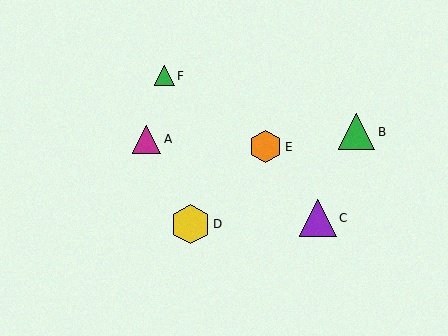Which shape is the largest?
The yellow hexagon (labeled D) is the largest.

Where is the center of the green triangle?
The center of the green triangle is at (164, 76).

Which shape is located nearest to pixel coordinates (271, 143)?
The orange hexagon (labeled E) at (266, 147) is nearest to that location.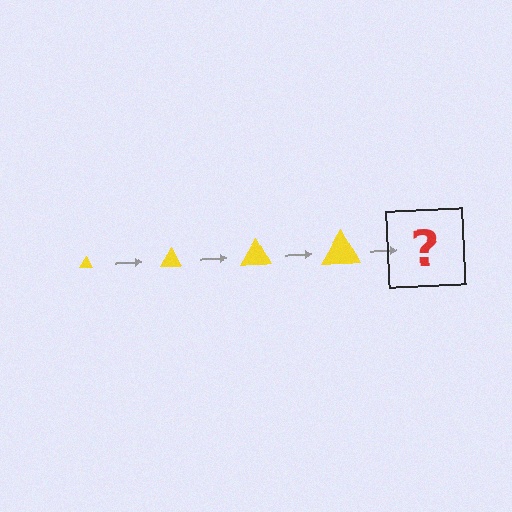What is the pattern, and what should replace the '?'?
The pattern is that the triangle gets progressively larger each step. The '?' should be a yellow triangle, larger than the previous one.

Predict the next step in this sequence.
The next step is a yellow triangle, larger than the previous one.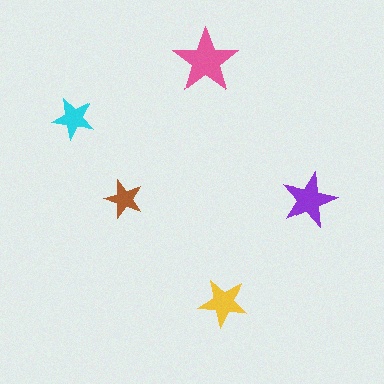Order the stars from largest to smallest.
the pink one, the purple one, the yellow one, the cyan one, the brown one.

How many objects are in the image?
There are 5 objects in the image.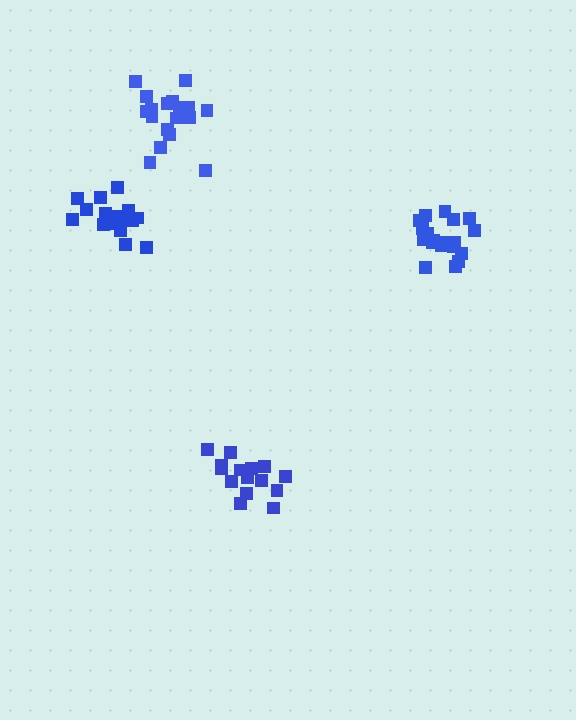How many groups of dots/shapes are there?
There are 4 groups.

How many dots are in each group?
Group 1: 19 dots, Group 2: 15 dots, Group 3: 18 dots, Group 4: 20 dots (72 total).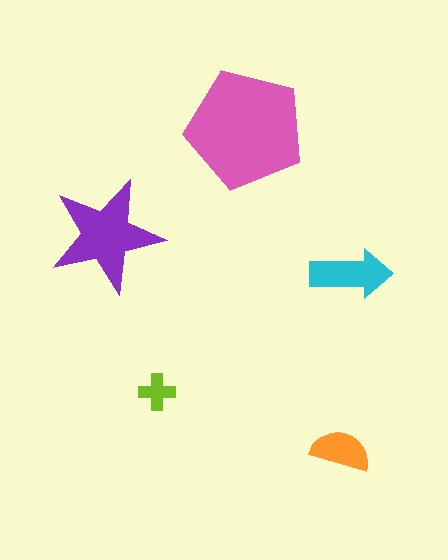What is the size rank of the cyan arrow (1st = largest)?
3rd.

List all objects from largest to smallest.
The pink pentagon, the purple star, the cyan arrow, the orange semicircle, the lime cross.